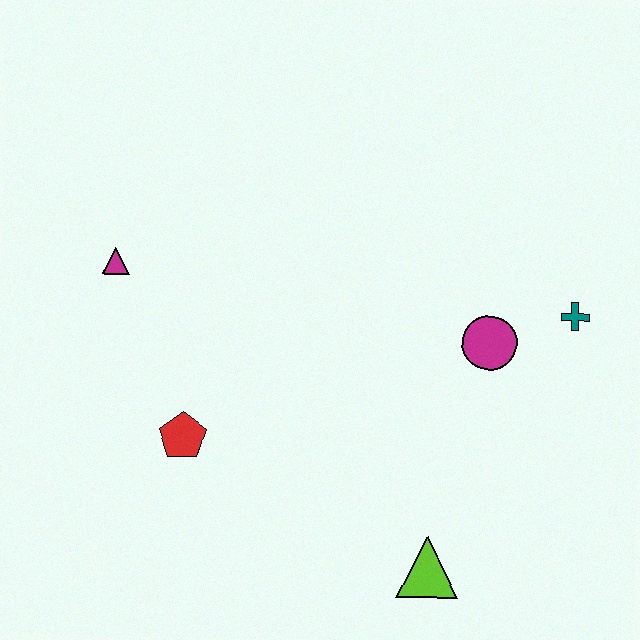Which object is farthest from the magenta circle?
The magenta triangle is farthest from the magenta circle.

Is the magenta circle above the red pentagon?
Yes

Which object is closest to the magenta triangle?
The red pentagon is closest to the magenta triangle.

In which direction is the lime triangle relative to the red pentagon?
The lime triangle is to the right of the red pentagon.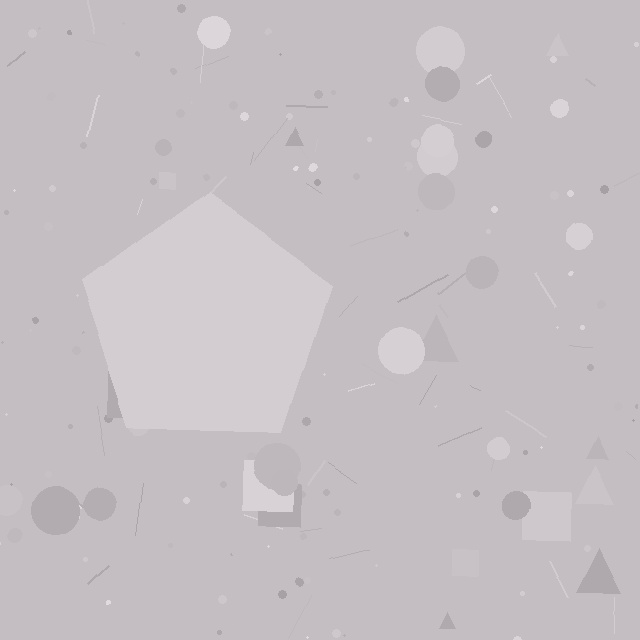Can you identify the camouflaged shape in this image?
The camouflaged shape is a pentagon.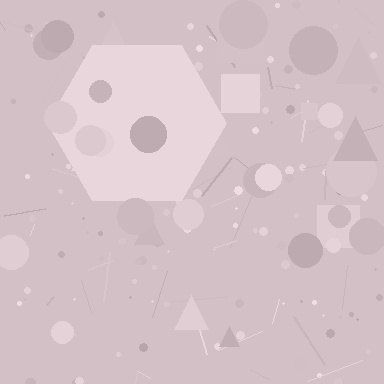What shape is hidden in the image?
A hexagon is hidden in the image.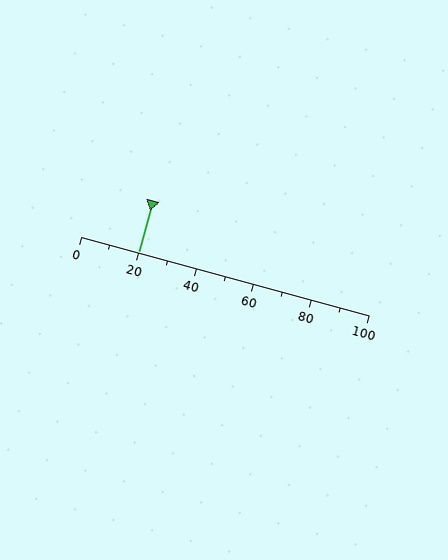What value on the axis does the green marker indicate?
The marker indicates approximately 20.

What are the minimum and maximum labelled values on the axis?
The axis runs from 0 to 100.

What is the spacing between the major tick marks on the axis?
The major ticks are spaced 20 apart.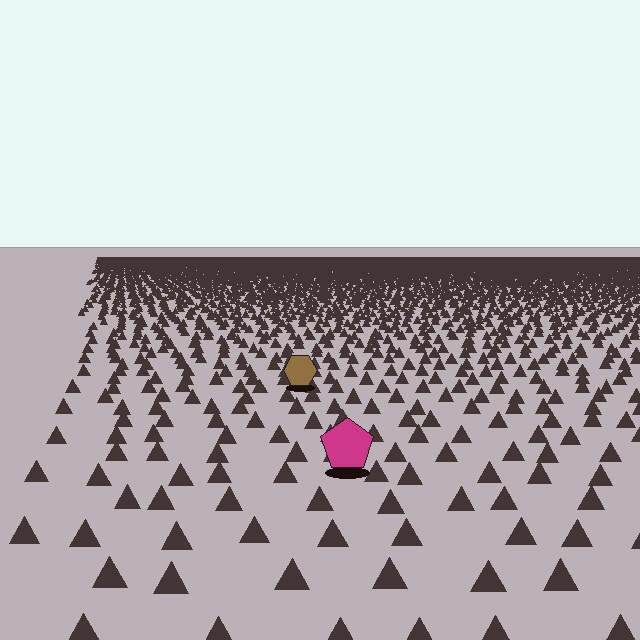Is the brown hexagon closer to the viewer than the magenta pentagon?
No. The magenta pentagon is closer — you can tell from the texture gradient: the ground texture is coarser near it.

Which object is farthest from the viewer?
The brown hexagon is farthest from the viewer. It appears smaller and the ground texture around it is denser.